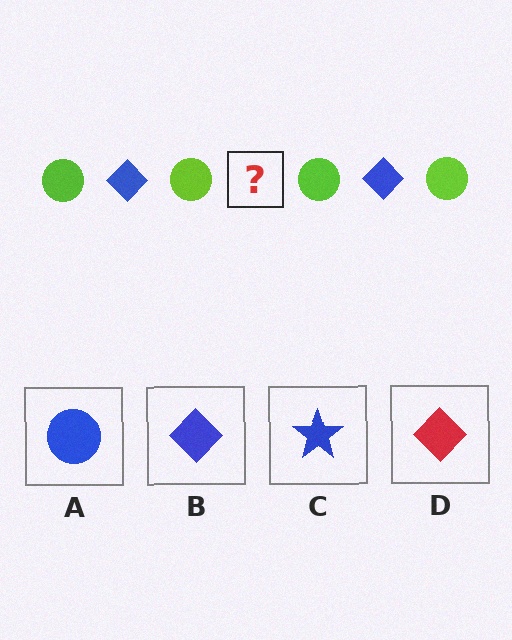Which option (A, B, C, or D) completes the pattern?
B.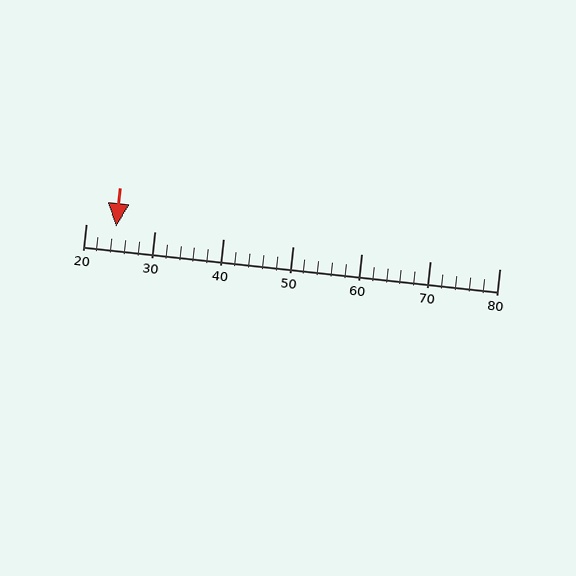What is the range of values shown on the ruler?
The ruler shows values from 20 to 80.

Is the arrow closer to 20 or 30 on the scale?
The arrow is closer to 20.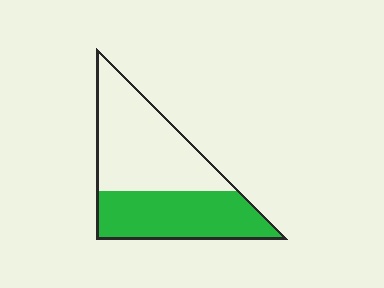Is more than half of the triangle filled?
No.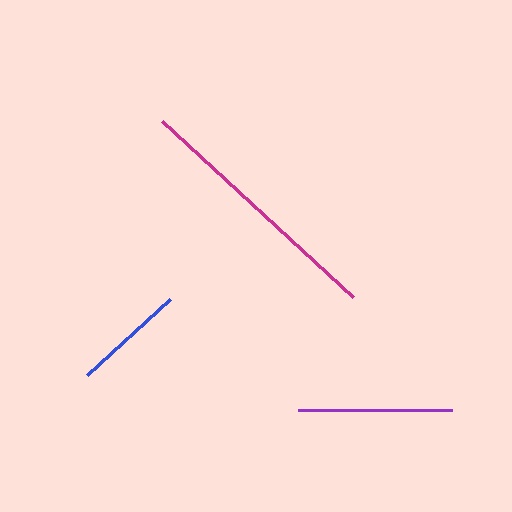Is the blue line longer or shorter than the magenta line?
The magenta line is longer than the blue line.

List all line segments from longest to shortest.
From longest to shortest: magenta, purple, blue.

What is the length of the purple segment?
The purple segment is approximately 154 pixels long.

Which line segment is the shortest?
The blue line is the shortest at approximately 113 pixels.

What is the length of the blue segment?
The blue segment is approximately 113 pixels long.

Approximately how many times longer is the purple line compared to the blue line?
The purple line is approximately 1.4 times the length of the blue line.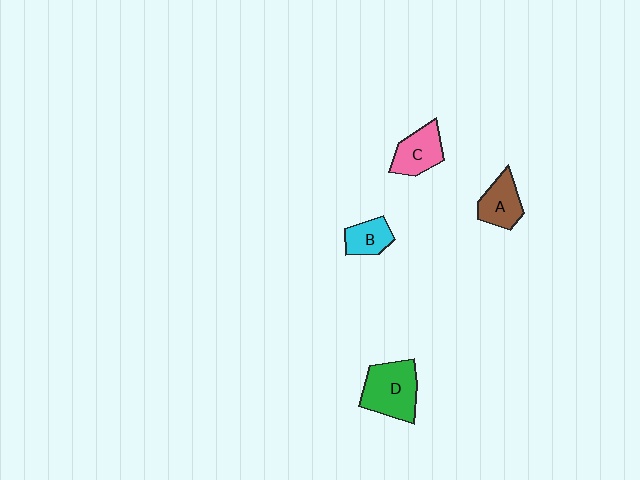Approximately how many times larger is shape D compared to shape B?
Approximately 1.9 times.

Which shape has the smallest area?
Shape B (cyan).